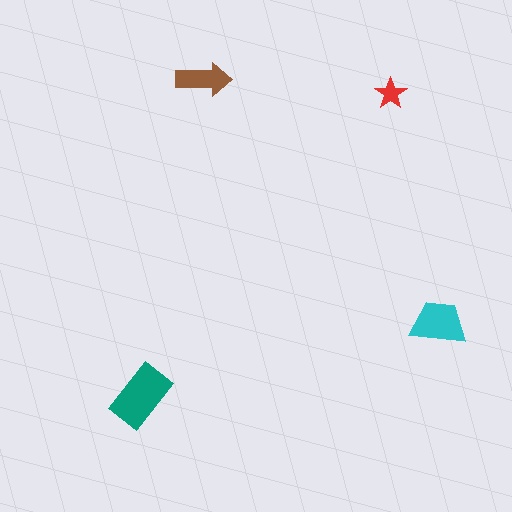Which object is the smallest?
The red star.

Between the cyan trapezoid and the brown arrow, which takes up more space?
The cyan trapezoid.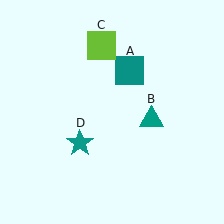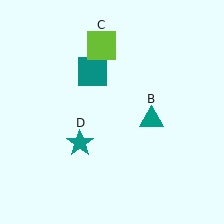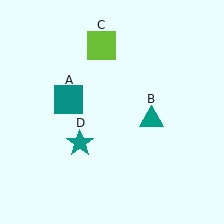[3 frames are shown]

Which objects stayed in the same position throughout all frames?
Teal triangle (object B) and lime square (object C) and teal star (object D) remained stationary.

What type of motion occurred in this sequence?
The teal square (object A) rotated counterclockwise around the center of the scene.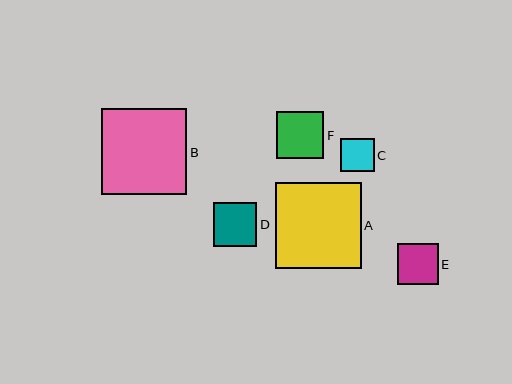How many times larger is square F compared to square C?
Square F is approximately 1.4 times the size of square C.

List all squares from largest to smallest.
From largest to smallest: B, A, F, D, E, C.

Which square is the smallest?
Square C is the smallest with a size of approximately 34 pixels.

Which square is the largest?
Square B is the largest with a size of approximately 86 pixels.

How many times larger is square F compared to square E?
Square F is approximately 1.1 times the size of square E.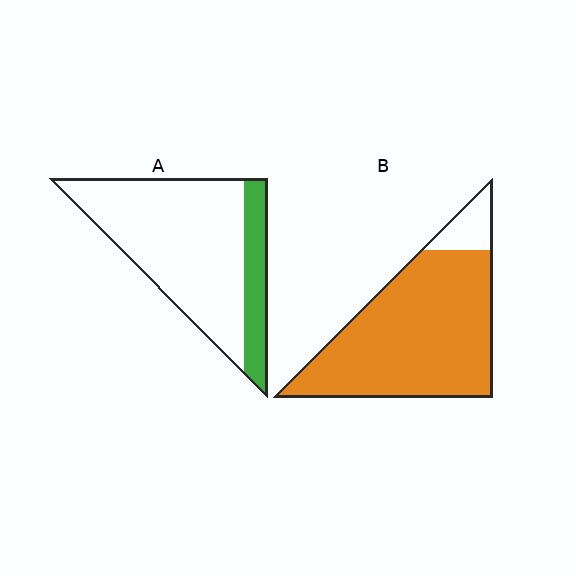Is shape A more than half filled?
No.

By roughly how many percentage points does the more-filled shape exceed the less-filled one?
By roughly 70 percentage points (B over A).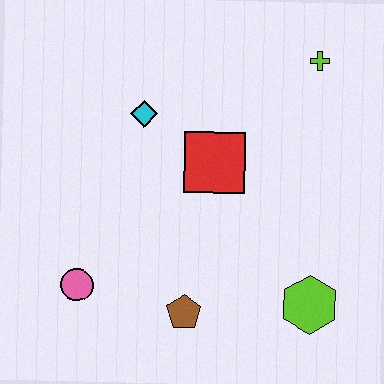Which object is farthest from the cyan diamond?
The lime hexagon is farthest from the cyan diamond.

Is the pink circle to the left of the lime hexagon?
Yes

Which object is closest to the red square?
The cyan diamond is closest to the red square.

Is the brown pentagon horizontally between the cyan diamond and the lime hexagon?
Yes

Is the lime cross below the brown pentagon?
No